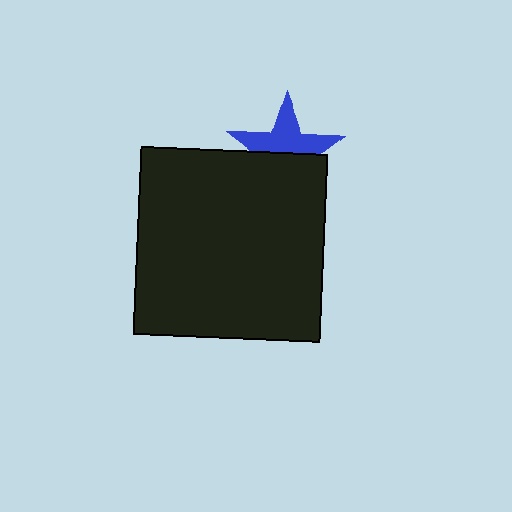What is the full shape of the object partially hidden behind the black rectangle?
The partially hidden object is a blue star.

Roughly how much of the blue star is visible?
About half of it is visible (roughly 54%).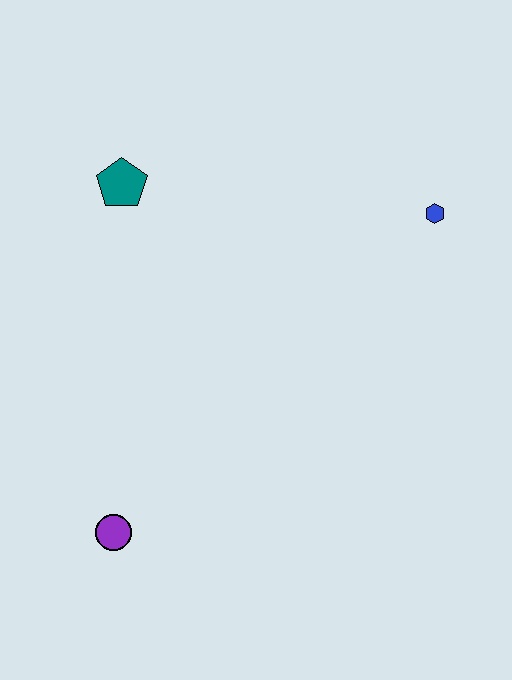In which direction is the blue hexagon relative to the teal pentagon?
The blue hexagon is to the right of the teal pentagon.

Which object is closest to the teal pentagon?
The blue hexagon is closest to the teal pentagon.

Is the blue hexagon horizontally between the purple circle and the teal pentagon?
No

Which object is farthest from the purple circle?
The blue hexagon is farthest from the purple circle.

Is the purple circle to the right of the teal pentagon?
No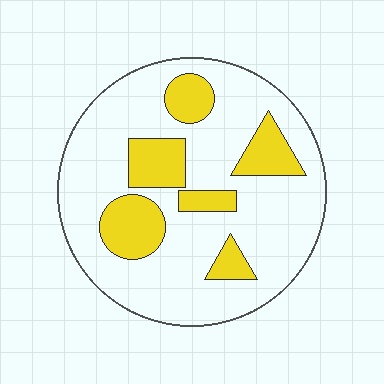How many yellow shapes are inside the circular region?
6.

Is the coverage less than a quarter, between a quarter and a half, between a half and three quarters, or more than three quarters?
Less than a quarter.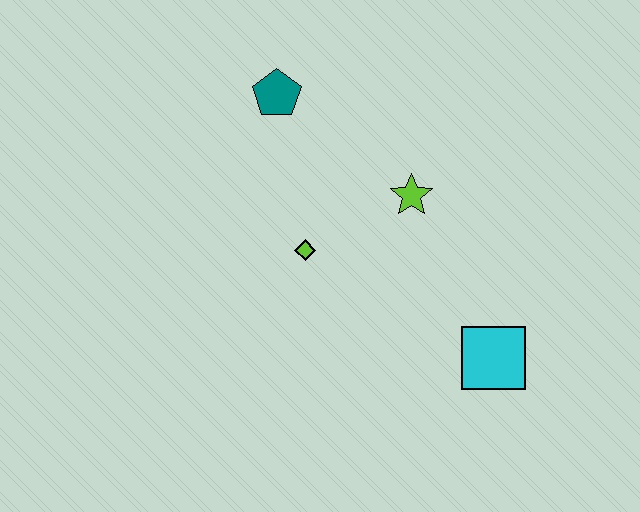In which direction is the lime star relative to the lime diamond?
The lime star is to the right of the lime diamond.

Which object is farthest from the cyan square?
The teal pentagon is farthest from the cyan square.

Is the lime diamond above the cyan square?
Yes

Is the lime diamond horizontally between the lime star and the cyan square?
No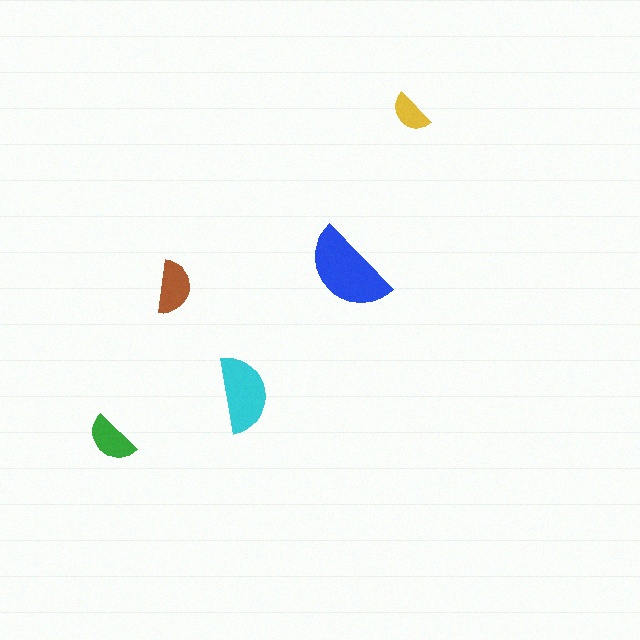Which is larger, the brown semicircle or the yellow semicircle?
The brown one.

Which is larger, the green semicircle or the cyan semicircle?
The cyan one.